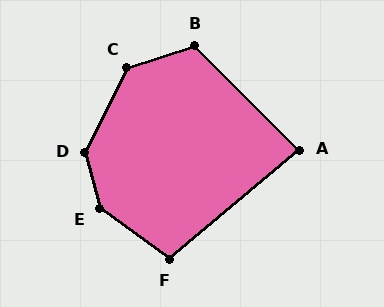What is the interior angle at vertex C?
Approximately 135 degrees (obtuse).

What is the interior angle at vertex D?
Approximately 138 degrees (obtuse).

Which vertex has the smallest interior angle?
A, at approximately 85 degrees.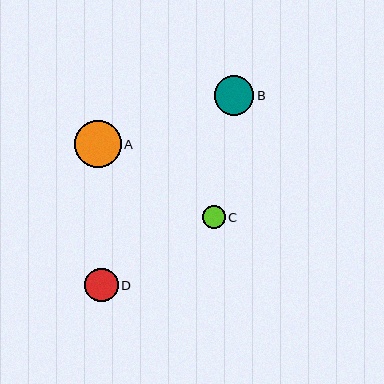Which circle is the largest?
Circle A is the largest with a size of approximately 47 pixels.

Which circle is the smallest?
Circle C is the smallest with a size of approximately 23 pixels.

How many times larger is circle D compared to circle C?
Circle D is approximately 1.4 times the size of circle C.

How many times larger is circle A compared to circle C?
Circle A is approximately 2.0 times the size of circle C.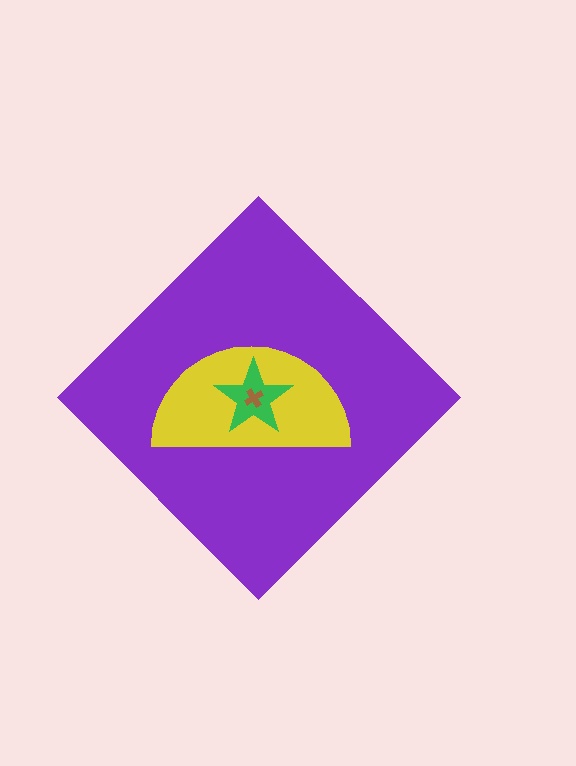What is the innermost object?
The brown cross.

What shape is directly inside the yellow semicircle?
The green star.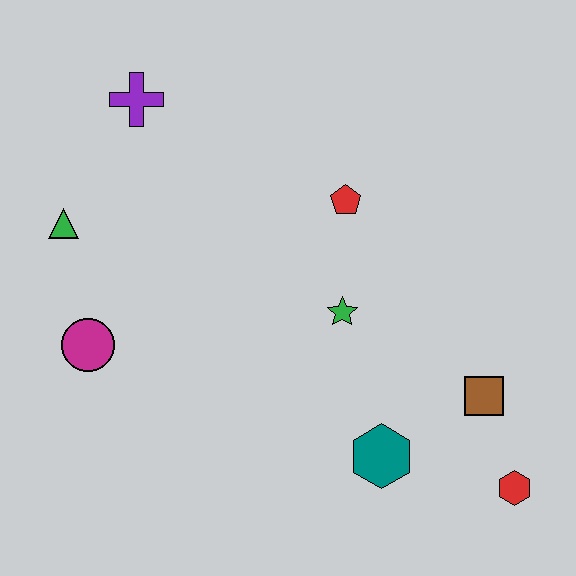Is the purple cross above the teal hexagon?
Yes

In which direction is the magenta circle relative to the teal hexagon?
The magenta circle is to the left of the teal hexagon.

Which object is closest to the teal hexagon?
The brown square is closest to the teal hexagon.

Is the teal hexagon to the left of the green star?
No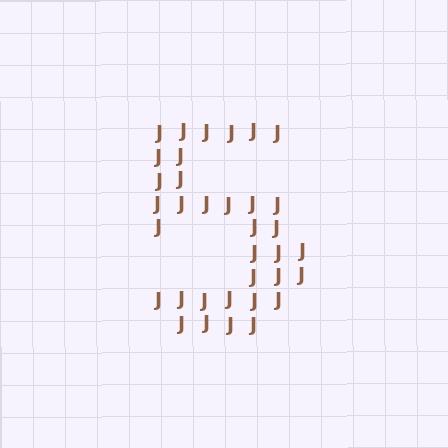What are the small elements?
The small elements are letter J's.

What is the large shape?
The large shape is the digit 5.